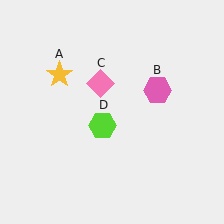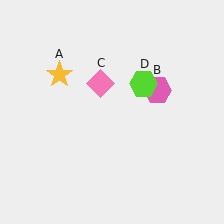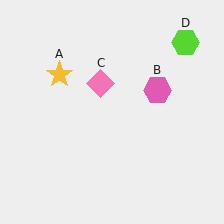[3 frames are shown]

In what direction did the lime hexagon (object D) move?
The lime hexagon (object D) moved up and to the right.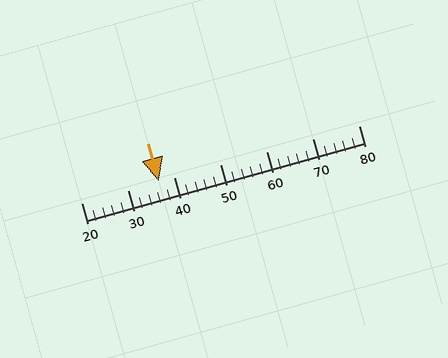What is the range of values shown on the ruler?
The ruler shows values from 20 to 80.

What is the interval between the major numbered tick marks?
The major tick marks are spaced 10 units apart.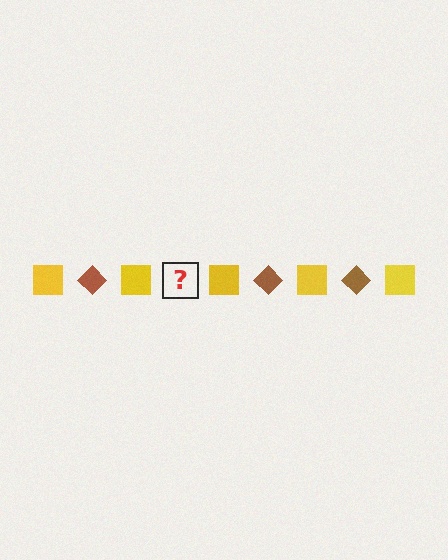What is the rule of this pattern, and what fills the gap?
The rule is that the pattern alternates between yellow square and brown diamond. The gap should be filled with a brown diamond.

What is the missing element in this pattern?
The missing element is a brown diamond.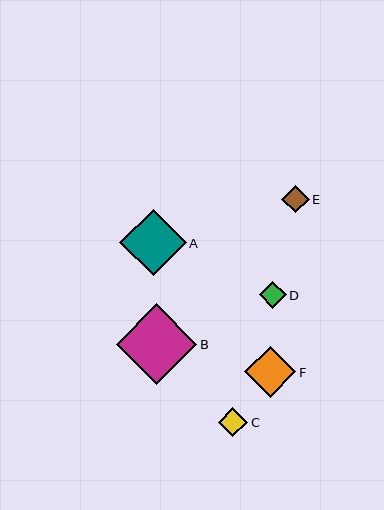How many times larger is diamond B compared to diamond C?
Diamond B is approximately 2.7 times the size of diamond C.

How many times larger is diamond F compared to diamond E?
Diamond F is approximately 1.9 times the size of diamond E.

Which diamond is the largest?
Diamond B is the largest with a size of approximately 81 pixels.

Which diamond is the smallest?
Diamond D is the smallest with a size of approximately 27 pixels.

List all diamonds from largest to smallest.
From largest to smallest: B, A, F, C, E, D.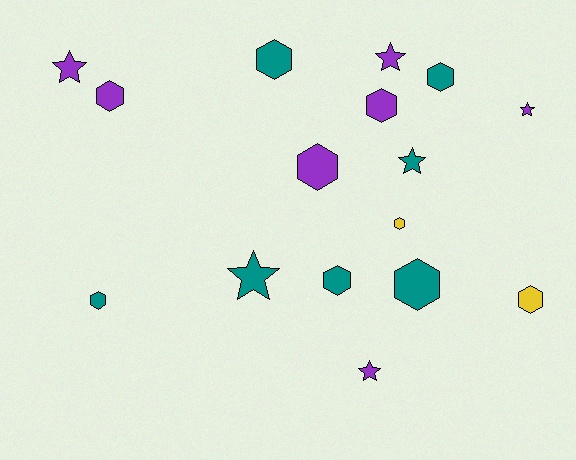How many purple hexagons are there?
There are 3 purple hexagons.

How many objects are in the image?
There are 16 objects.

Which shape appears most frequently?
Hexagon, with 10 objects.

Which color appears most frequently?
Purple, with 7 objects.